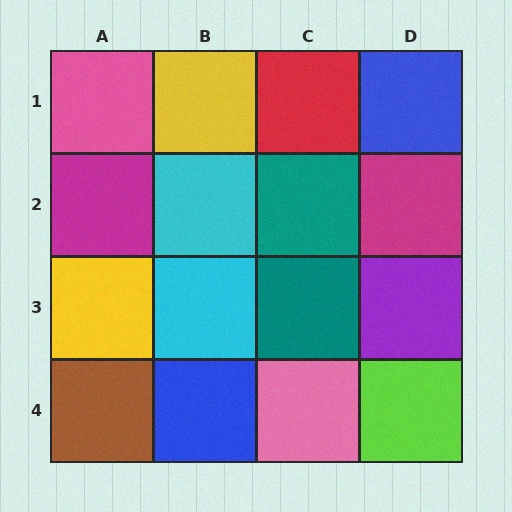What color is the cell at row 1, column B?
Yellow.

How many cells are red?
1 cell is red.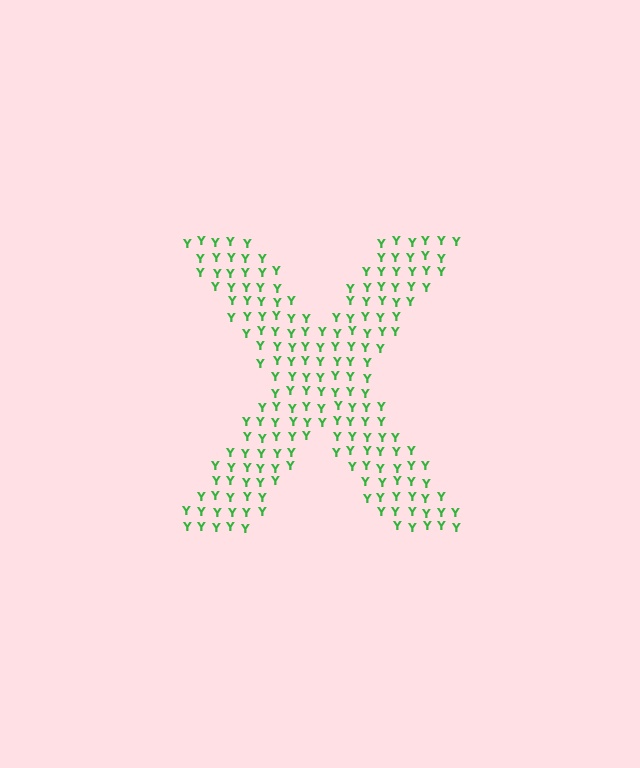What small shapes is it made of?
It is made of small letter Y's.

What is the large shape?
The large shape is the letter X.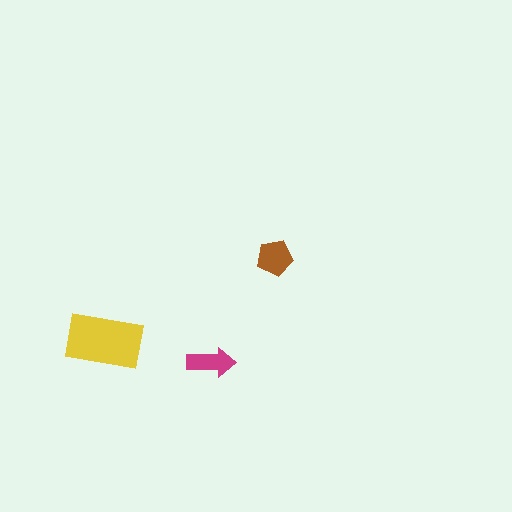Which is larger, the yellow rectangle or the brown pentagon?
The yellow rectangle.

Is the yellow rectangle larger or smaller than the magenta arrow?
Larger.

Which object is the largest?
The yellow rectangle.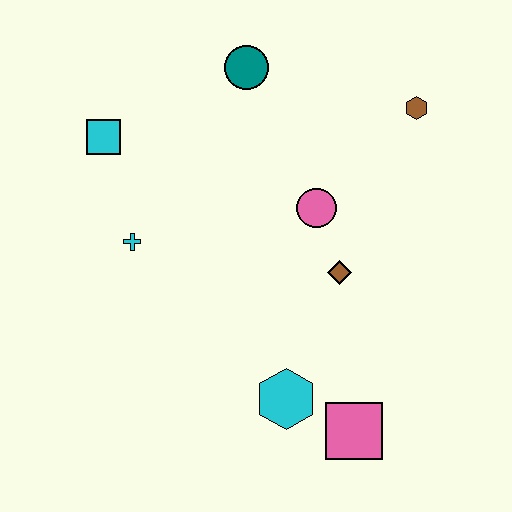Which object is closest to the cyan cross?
The cyan square is closest to the cyan cross.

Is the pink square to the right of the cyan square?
Yes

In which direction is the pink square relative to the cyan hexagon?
The pink square is to the right of the cyan hexagon.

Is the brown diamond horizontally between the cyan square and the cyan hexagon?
No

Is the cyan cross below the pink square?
No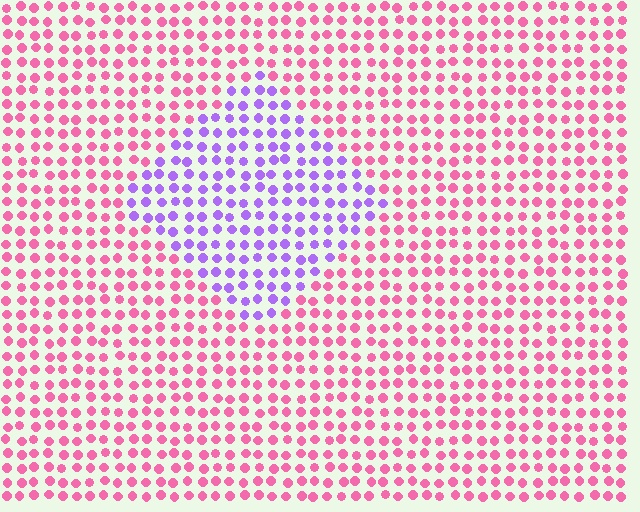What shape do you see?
I see a diamond.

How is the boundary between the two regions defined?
The boundary is defined purely by a slight shift in hue (about 61 degrees). Spacing, size, and orientation are identical on both sides.